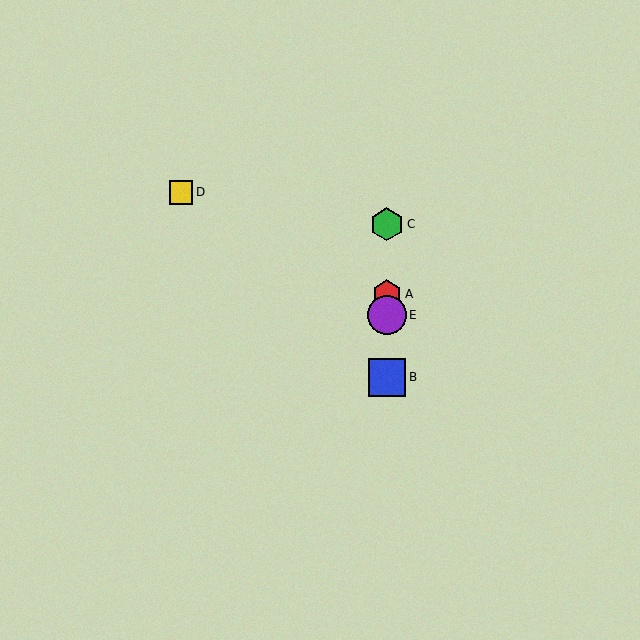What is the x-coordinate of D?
Object D is at x≈181.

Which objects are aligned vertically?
Objects A, B, C, E are aligned vertically.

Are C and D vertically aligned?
No, C is at x≈387 and D is at x≈181.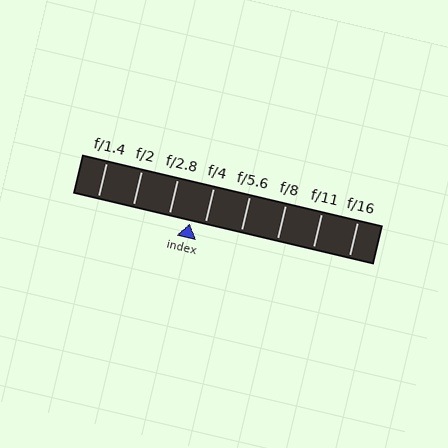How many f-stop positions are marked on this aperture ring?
There are 8 f-stop positions marked.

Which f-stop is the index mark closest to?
The index mark is closest to f/4.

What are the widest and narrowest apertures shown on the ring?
The widest aperture shown is f/1.4 and the narrowest is f/16.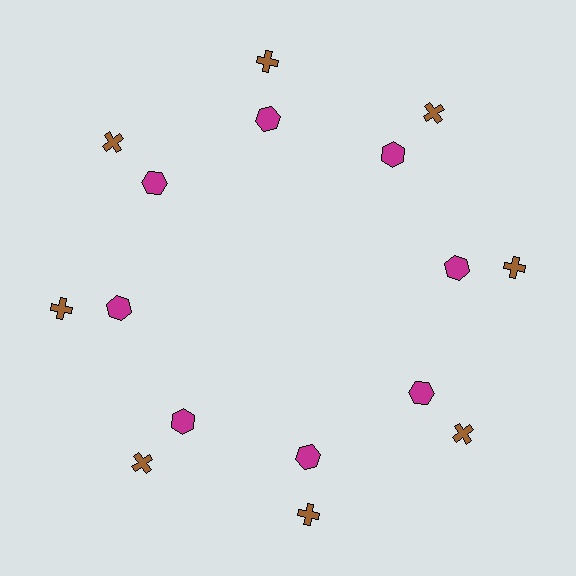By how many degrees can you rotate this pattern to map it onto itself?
The pattern maps onto itself every 45 degrees of rotation.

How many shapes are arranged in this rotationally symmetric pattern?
There are 16 shapes, arranged in 8 groups of 2.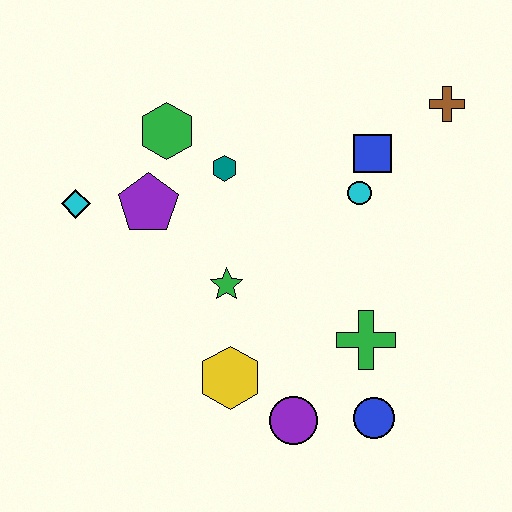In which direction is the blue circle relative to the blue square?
The blue circle is below the blue square.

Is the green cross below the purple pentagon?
Yes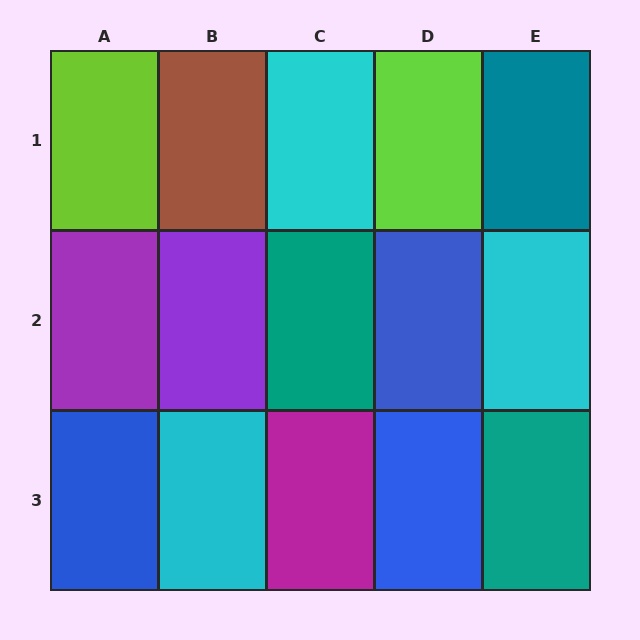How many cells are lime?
2 cells are lime.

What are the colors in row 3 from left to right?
Blue, cyan, magenta, blue, teal.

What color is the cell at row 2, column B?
Purple.